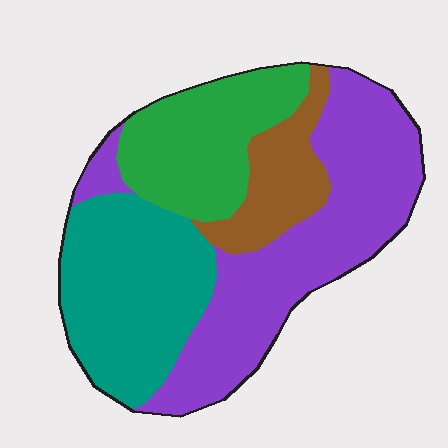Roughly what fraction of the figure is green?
Green takes up about one fifth (1/5) of the figure.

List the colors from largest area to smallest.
From largest to smallest: purple, teal, green, brown.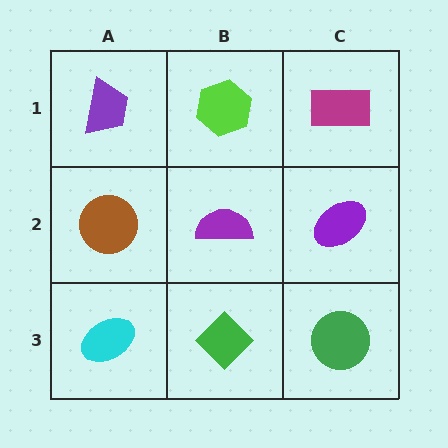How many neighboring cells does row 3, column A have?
2.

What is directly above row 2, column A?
A purple trapezoid.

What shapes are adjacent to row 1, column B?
A purple semicircle (row 2, column B), a purple trapezoid (row 1, column A), a magenta rectangle (row 1, column C).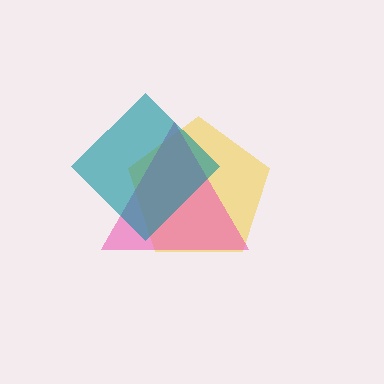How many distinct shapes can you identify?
There are 3 distinct shapes: a yellow pentagon, a pink triangle, a teal diamond.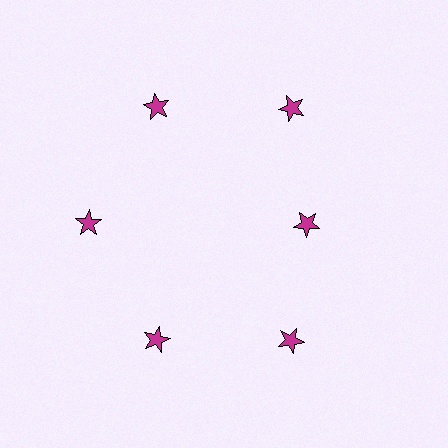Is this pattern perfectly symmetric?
No. The 6 magenta stars are arranged in a ring, but one element near the 3 o'clock position is pulled inward toward the center, breaking the 6-fold rotational symmetry.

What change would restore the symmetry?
The symmetry would be restored by moving it outward, back onto the ring so that all 6 stars sit at equal angles and equal distance from the center.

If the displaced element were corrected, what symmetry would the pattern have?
It would have 6-fold rotational symmetry — the pattern would map onto itself every 60 degrees.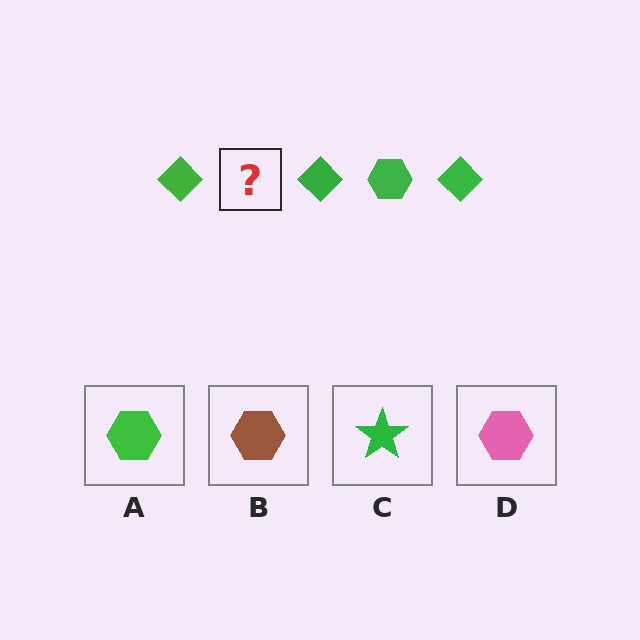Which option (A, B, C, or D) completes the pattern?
A.